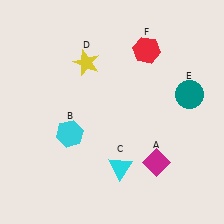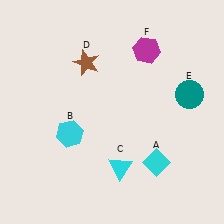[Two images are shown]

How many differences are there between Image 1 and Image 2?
There are 3 differences between the two images.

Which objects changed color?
A changed from magenta to cyan. D changed from yellow to brown. F changed from red to magenta.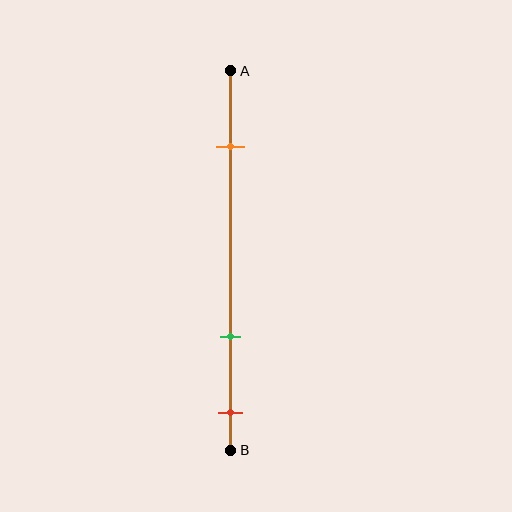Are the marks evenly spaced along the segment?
No, the marks are not evenly spaced.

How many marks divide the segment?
There are 3 marks dividing the segment.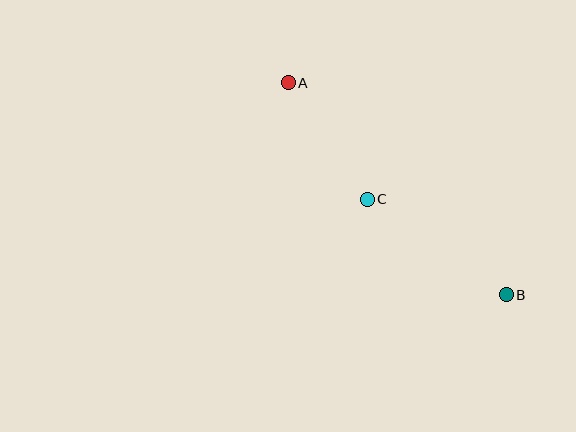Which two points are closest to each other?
Points A and C are closest to each other.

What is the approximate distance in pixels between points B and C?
The distance between B and C is approximately 169 pixels.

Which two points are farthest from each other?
Points A and B are farthest from each other.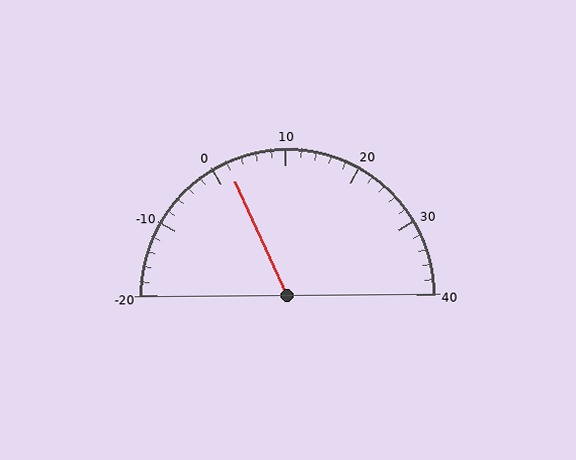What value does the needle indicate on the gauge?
The needle indicates approximately 2.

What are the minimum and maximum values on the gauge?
The gauge ranges from -20 to 40.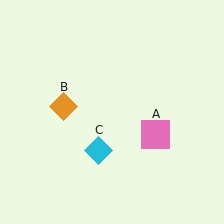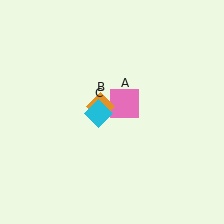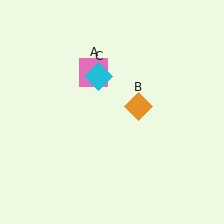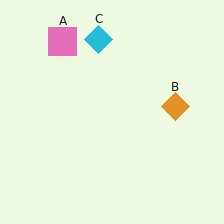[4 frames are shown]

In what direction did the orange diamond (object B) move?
The orange diamond (object B) moved right.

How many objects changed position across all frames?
3 objects changed position: pink square (object A), orange diamond (object B), cyan diamond (object C).